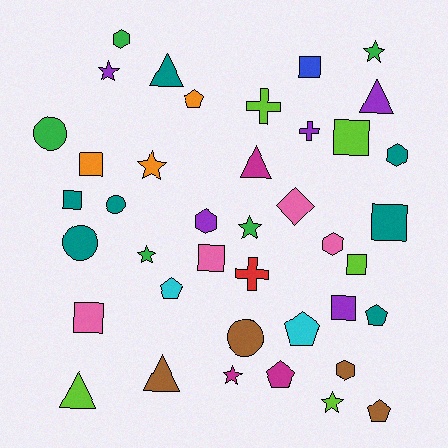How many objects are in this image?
There are 40 objects.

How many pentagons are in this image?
There are 6 pentagons.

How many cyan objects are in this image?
There are 2 cyan objects.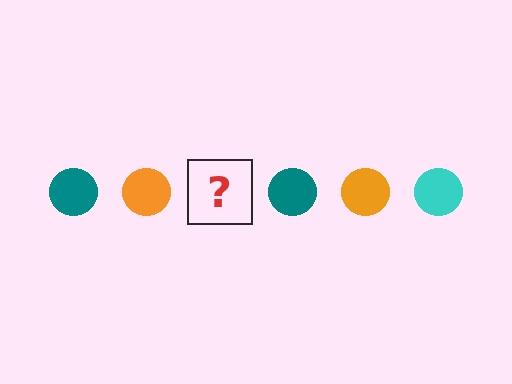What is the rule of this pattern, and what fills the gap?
The rule is that the pattern cycles through teal, orange, cyan circles. The gap should be filled with a cyan circle.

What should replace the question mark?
The question mark should be replaced with a cyan circle.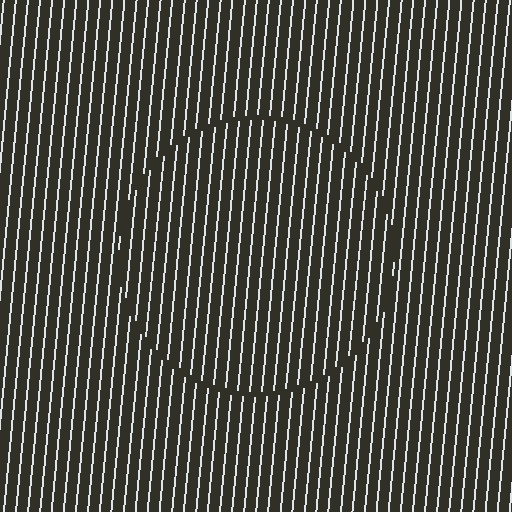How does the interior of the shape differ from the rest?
The interior of the shape contains the same grating, shifted by half a period — the contour is defined by the phase discontinuity where line-ends from the inner and outer gratings abut.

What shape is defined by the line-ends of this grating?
An illusory circle. The interior of the shape contains the same grating, shifted by half a period — the contour is defined by the phase discontinuity where line-ends from the inner and outer gratings abut.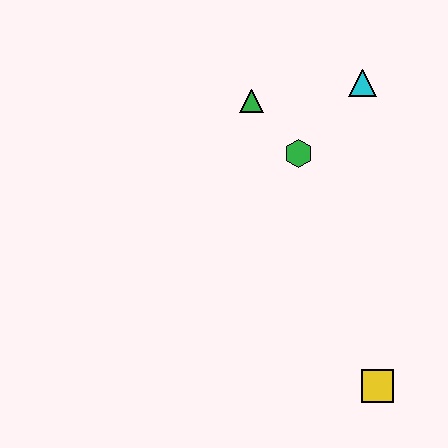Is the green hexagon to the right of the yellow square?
No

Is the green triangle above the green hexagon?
Yes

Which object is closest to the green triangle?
The green hexagon is closest to the green triangle.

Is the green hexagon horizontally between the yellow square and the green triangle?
Yes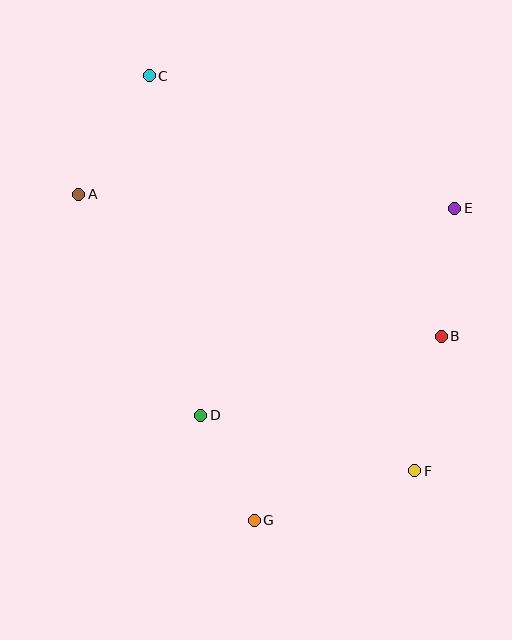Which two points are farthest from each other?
Points C and F are farthest from each other.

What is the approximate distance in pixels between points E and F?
The distance between E and F is approximately 265 pixels.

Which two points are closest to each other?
Points D and G are closest to each other.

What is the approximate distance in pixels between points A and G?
The distance between A and G is approximately 370 pixels.